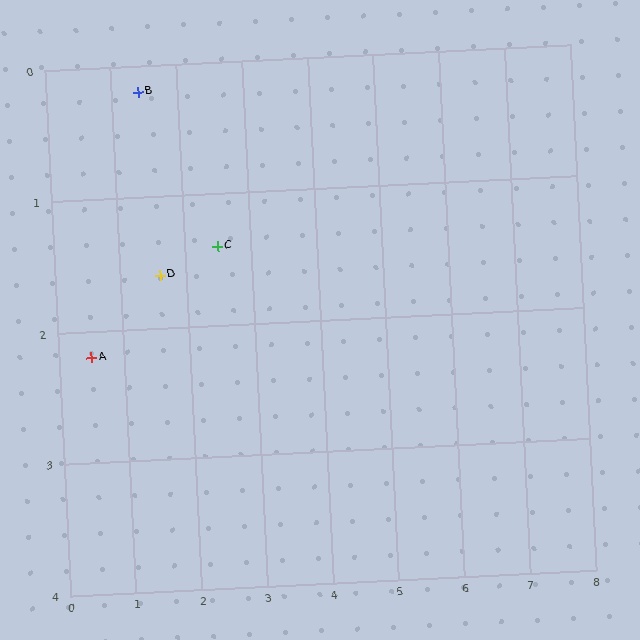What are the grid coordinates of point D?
Point D is at approximately (1.6, 1.6).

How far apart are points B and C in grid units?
Points B and C are about 1.6 grid units apart.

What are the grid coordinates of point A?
Point A is at approximately (0.5, 2.2).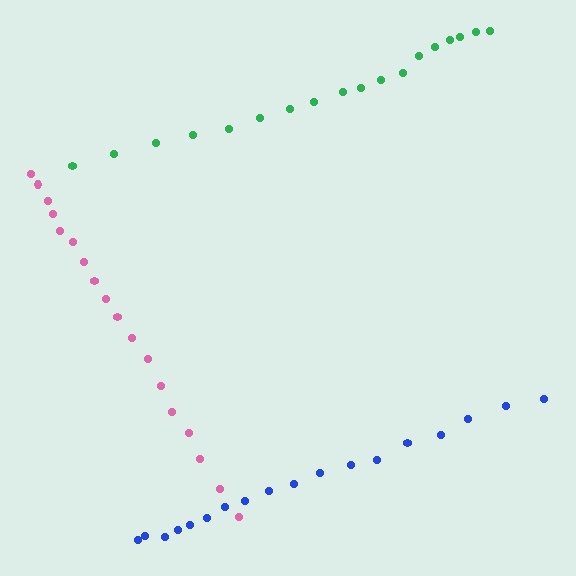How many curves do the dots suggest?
There are 3 distinct paths.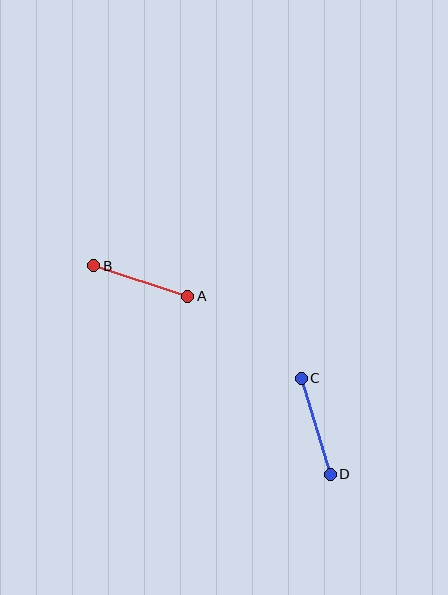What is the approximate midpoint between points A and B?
The midpoint is at approximately (141, 281) pixels.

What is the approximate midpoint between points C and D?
The midpoint is at approximately (316, 426) pixels.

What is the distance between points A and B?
The distance is approximately 99 pixels.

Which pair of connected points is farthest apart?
Points C and D are farthest apart.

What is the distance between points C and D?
The distance is approximately 100 pixels.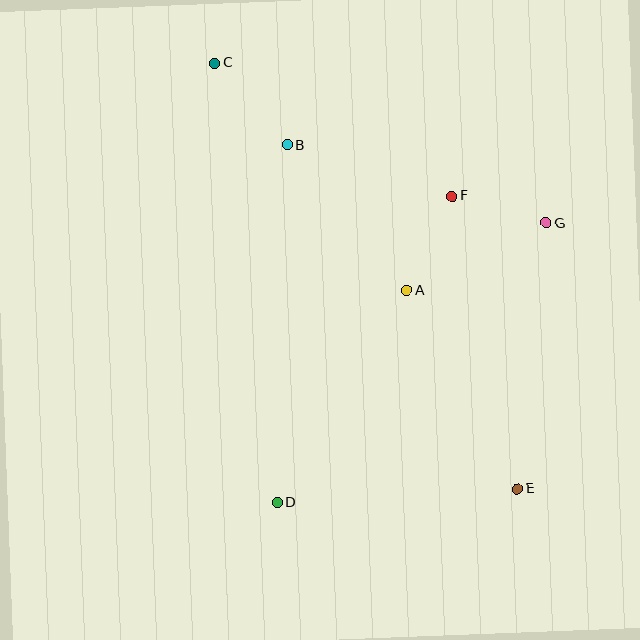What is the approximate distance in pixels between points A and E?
The distance between A and E is approximately 227 pixels.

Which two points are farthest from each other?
Points C and E are farthest from each other.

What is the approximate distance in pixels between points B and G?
The distance between B and G is approximately 270 pixels.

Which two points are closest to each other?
Points F and G are closest to each other.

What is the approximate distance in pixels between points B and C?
The distance between B and C is approximately 110 pixels.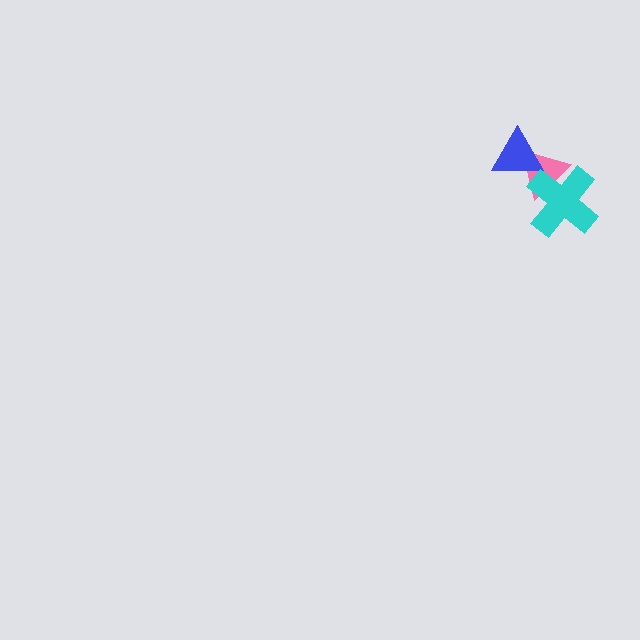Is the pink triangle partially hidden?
Yes, it is partially covered by another shape.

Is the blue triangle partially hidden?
No, no other shape covers it.